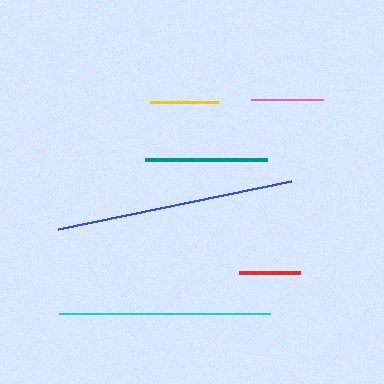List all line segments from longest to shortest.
From longest to shortest: blue, cyan, teal, pink, yellow, red.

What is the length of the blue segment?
The blue segment is approximately 238 pixels long.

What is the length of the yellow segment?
The yellow segment is approximately 69 pixels long.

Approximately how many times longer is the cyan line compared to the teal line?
The cyan line is approximately 1.7 times the length of the teal line.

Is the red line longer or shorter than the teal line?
The teal line is longer than the red line.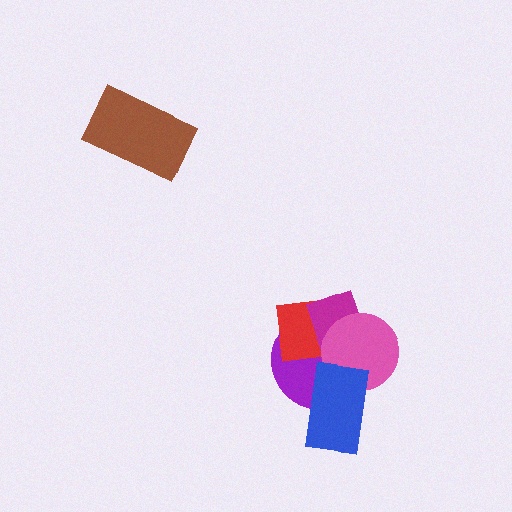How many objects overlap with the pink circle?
4 objects overlap with the pink circle.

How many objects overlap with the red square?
3 objects overlap with the red square.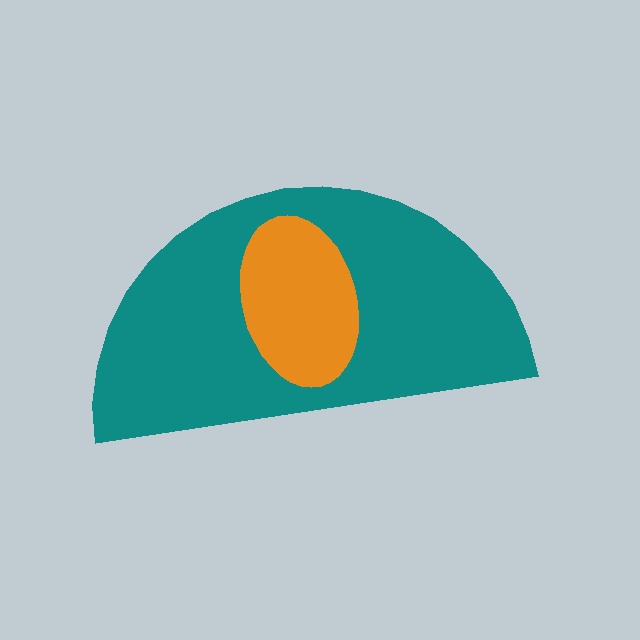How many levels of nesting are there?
2.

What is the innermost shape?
The orange ellipse.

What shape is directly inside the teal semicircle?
The orange ellipse.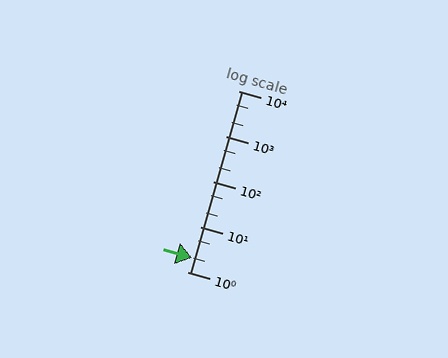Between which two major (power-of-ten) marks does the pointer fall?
The pointer is between 1 and 10.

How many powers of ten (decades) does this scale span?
The scale spans 4 decades, from 1 to 10000.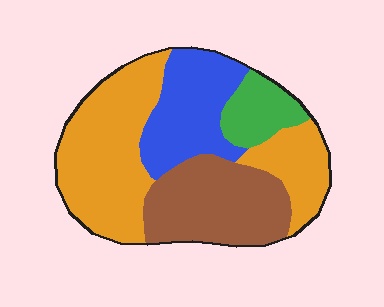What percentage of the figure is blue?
Blue takes up about one fifth (1/5) of the figure.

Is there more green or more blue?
Blue.